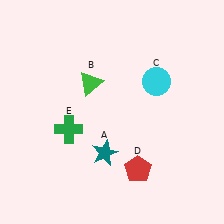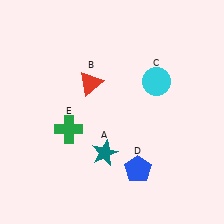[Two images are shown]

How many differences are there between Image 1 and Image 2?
There are 2 differences between the two images.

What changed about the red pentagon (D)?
In Image 1, D is red. In Image 2, it changed to blue.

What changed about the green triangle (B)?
In Image 1, B is green. In Image 2, it changed to red.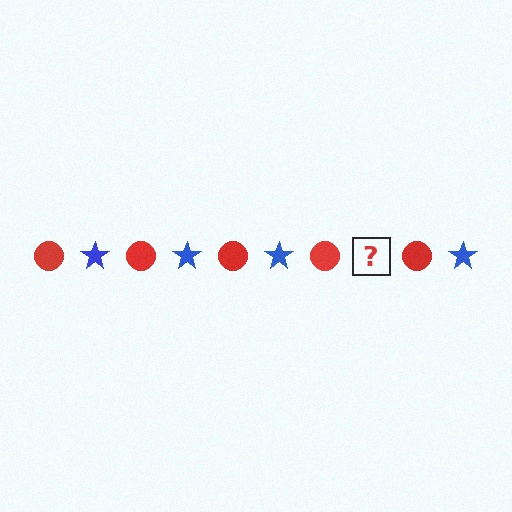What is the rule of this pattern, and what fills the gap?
The rule is that the pattern alternates between red circle and blue star. The gap should be filled with a blue star.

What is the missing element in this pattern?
The missing element is a blue star.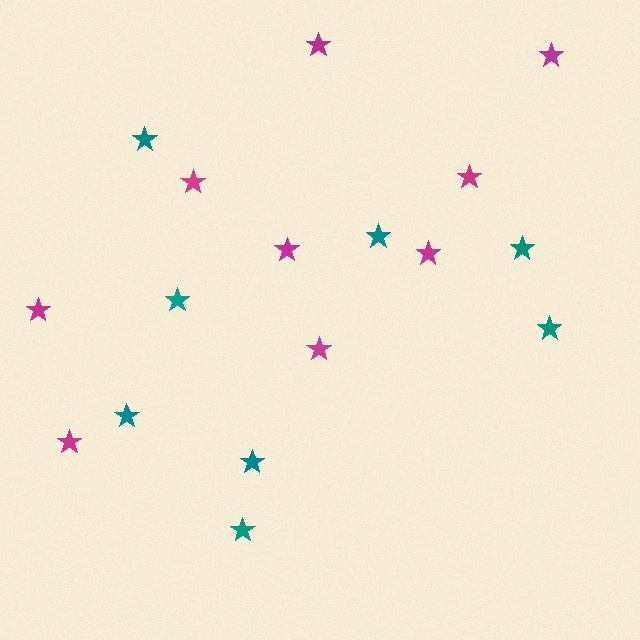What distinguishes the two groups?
There are 2 groups: one group of teal stars (8) and one group of magenta stars (9).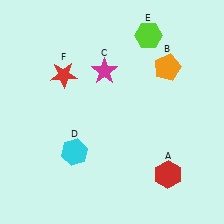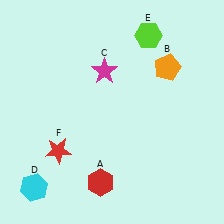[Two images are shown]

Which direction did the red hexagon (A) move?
The red hexagon (A) moved left.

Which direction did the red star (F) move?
The red star (F) moved down.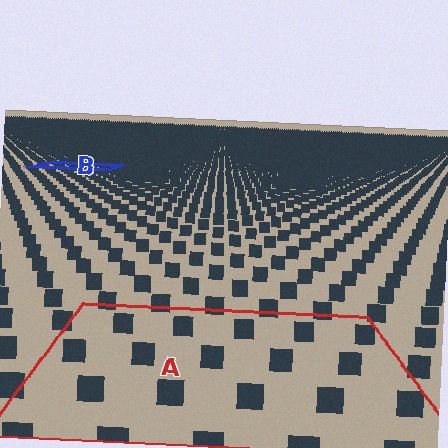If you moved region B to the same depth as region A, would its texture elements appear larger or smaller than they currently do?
They would appear larger. At a closer depth, the same texture elements are projected at a bigger on-screen size.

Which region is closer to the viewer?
Region A is closer. The texture elements there are larger and more spread out.